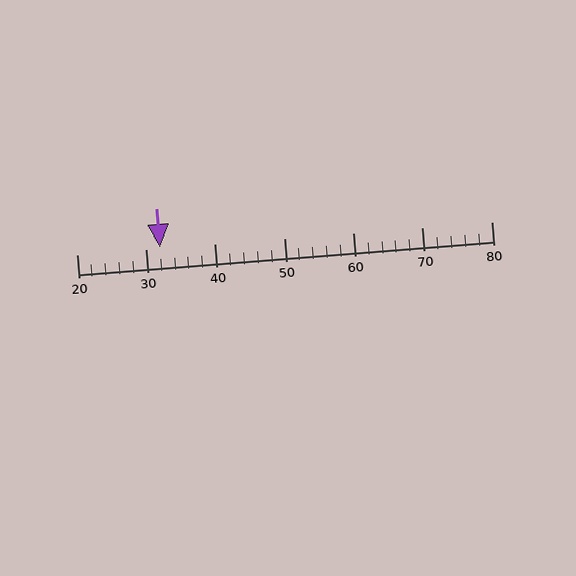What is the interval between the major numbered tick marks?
The major tick marks are spaced 10 units apart.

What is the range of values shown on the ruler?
The ruler shows values from 20 to 80.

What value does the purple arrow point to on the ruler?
The purple arrow points to approximately 32.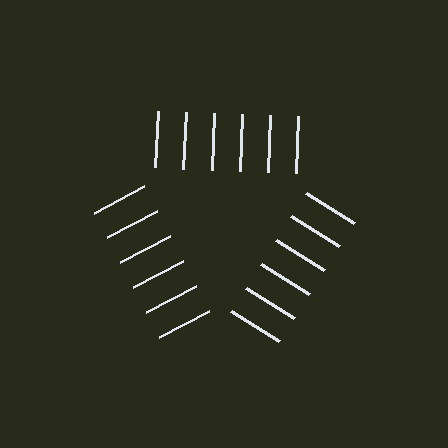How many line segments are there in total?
18 — 6 along each of the 3 edges.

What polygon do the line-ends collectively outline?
An illusory triangle — the line segments terminate on its edges but no continuous stroke is drawn.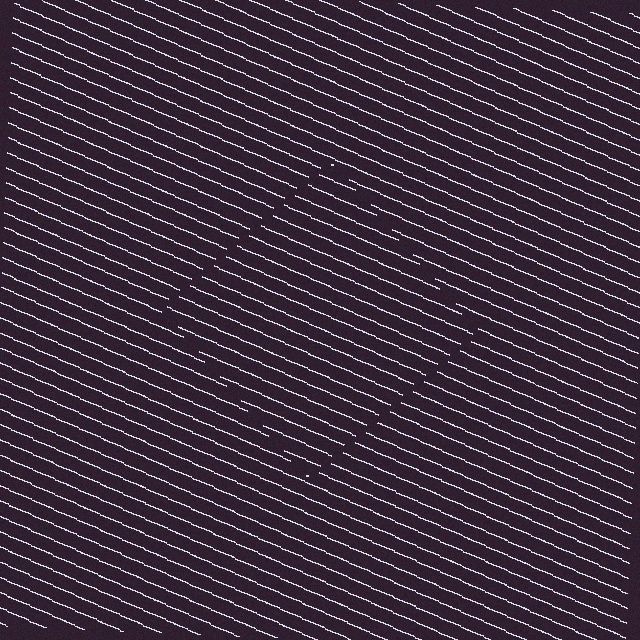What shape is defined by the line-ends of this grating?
An illusory square. The interior of the shape contains the same grating, shifted by half a period — the contour is defined by the phase discontinuity where line-ends from the inner and outer gratings abut.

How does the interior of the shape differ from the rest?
The interior of the shape contains the same grating, shifted by half a period — the contour is defined by the phase discontinuity where line-ends from the inner and outer gratings abut.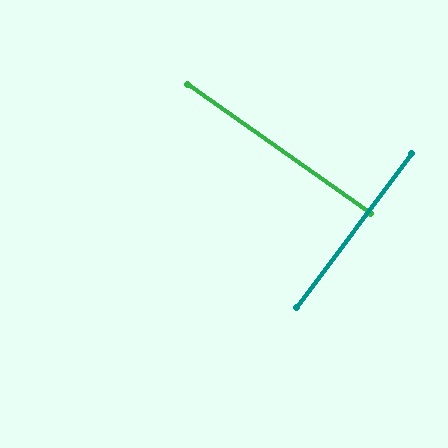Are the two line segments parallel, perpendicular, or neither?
Perpendicular — they meet at approximately 89°.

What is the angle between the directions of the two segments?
Approximately 89 degrees.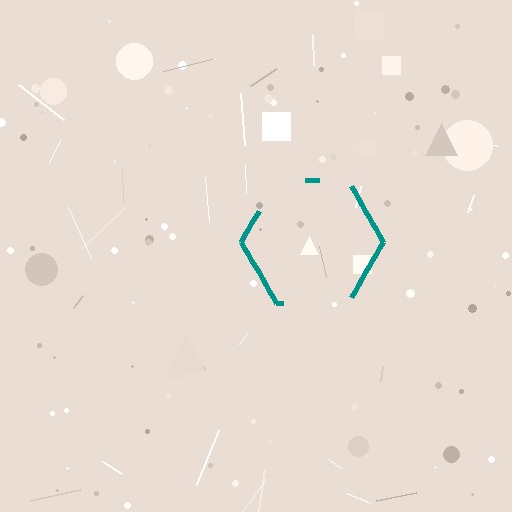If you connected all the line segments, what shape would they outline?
They would outline a hexagon.